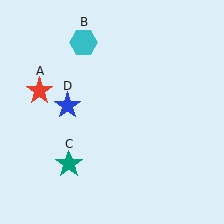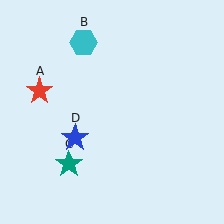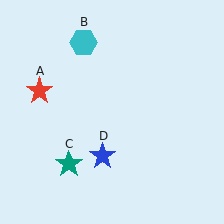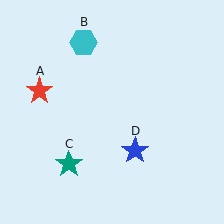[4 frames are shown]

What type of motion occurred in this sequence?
The blue star (object D) rotated counterclockwise around the center of the scene.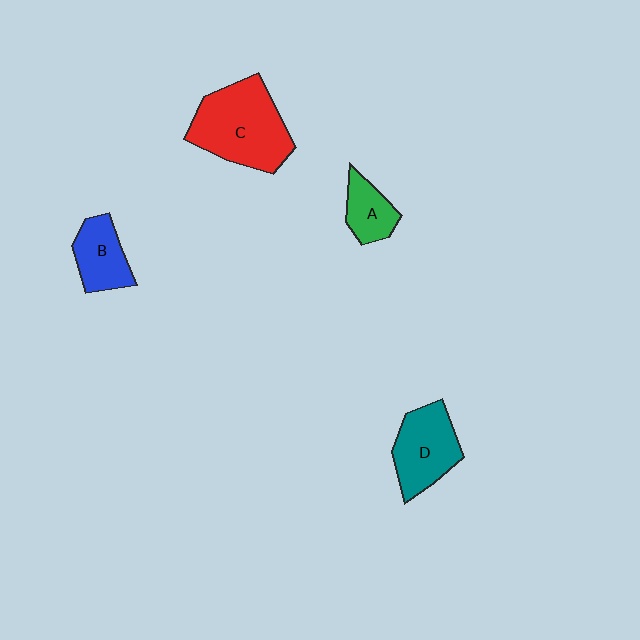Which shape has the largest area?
Shape C (red).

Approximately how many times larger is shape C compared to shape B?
Approximately 2.0 times.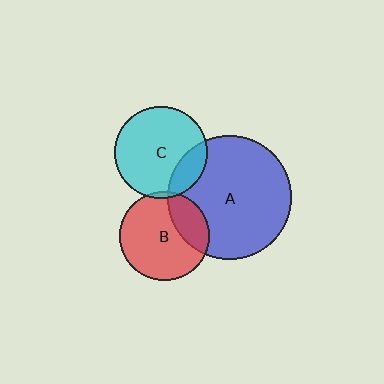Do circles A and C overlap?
Yes.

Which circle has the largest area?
Circle A (blue).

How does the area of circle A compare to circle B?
Approximately 1.9 times.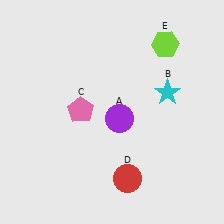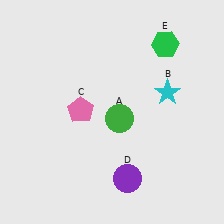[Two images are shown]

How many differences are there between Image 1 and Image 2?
There are 3 differences between the two images.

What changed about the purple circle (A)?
In Image 1, A is purple. In Image 2, it changed to green.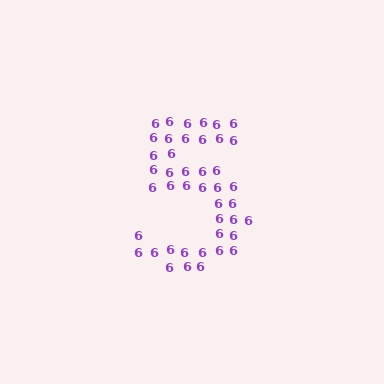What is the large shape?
The large shape is the digit 5.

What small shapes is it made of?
It is made of small digit 6's.